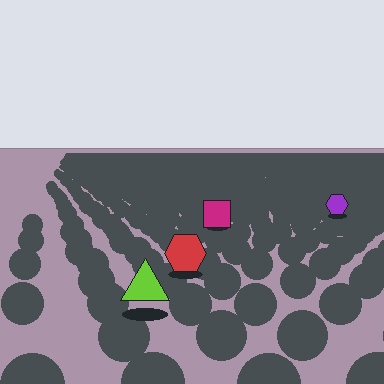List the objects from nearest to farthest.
From nearest to farthest: the lime triangle, the red hexagon, the magenta square, the purple hexagon.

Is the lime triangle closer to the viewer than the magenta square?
Yes. The lime triangle is closer — you can tell from the texture gradient: the ground texture is coarser near it.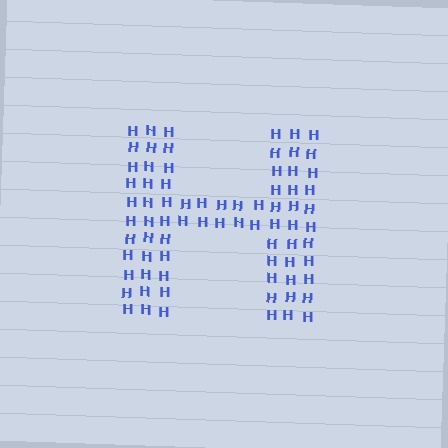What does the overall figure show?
The overall figure shows the letter H.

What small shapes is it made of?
It is made of small letter H's.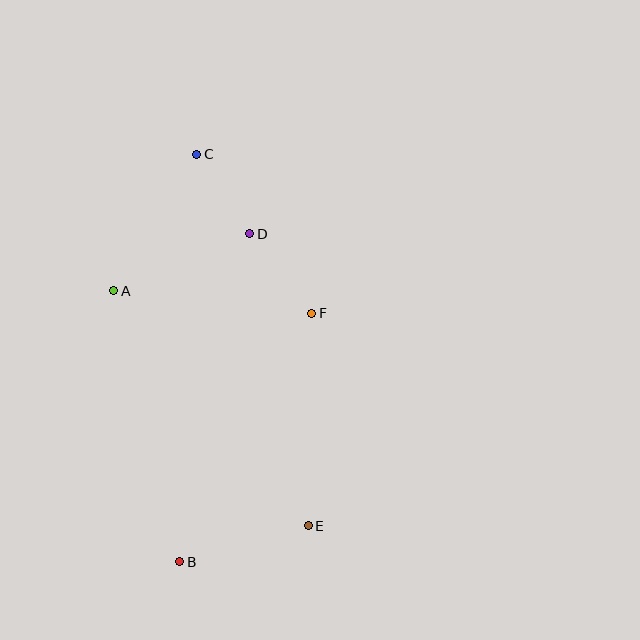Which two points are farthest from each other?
Points B and C are farthest from each other.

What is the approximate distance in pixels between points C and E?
The distance between C and E is approximately 388 pixels.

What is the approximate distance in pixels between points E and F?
The distance between E and F is approximately 212 pixels.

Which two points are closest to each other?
Points C and D are closest to each other.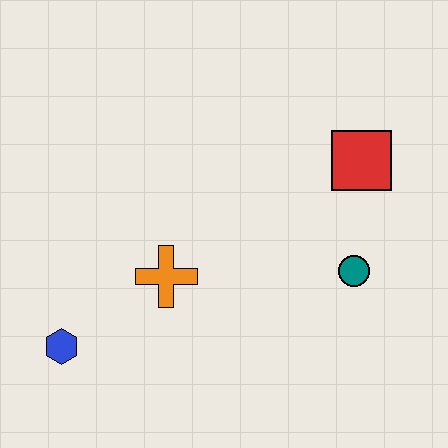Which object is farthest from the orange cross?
The red square is farthest from the orange cross.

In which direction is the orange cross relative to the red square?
The orange cross is to the left of the red square.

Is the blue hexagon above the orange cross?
No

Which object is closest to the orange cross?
The blue hexagon is closest to the orange cross.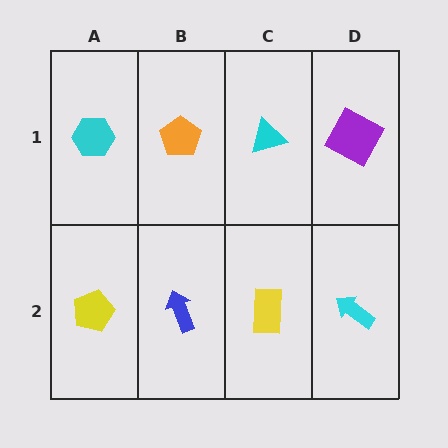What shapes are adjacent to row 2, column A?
A cyan hexagon (row 1, column A), a blue arrow (row 2, column B).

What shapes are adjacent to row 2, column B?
An orange pentagon (row 1, column B), a yellow pentagon (row 2, column A), a yellow rectangle (row 2, column C).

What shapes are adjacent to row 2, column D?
A purple square (row 1, column D), a yellow rectangle (row 2, column C).